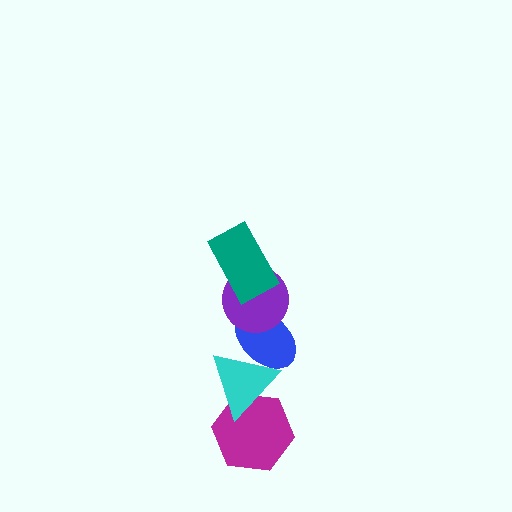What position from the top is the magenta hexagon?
The magenta hexagon is 5th from the top.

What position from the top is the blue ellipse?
The blue ellipse is 3rd from the top.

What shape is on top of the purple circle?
The teal rectangle is on top of the purple circle.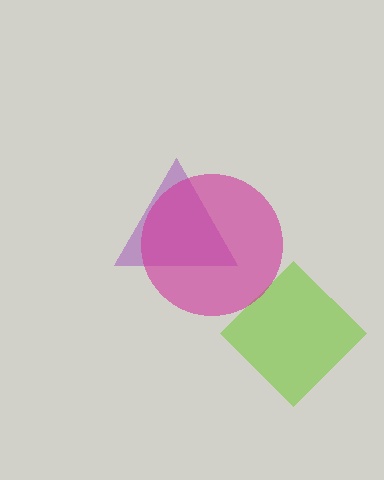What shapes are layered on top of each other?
The layered shapes are: a lime diamond, a purple triangle, a magenta circle.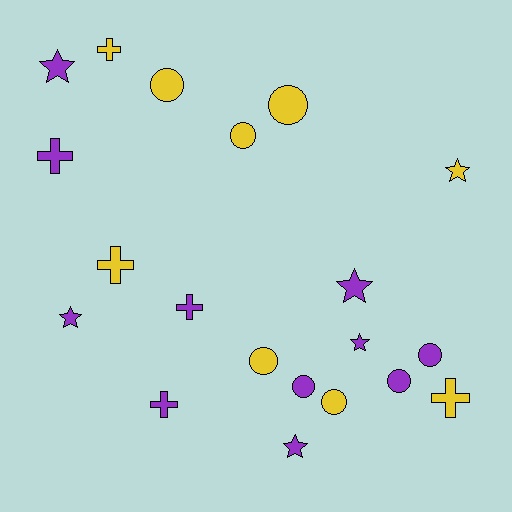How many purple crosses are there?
There are 3 purple crosses.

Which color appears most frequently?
Purple, with 11 objects.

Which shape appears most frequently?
Circle, with 8 objects.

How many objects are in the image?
There are 20 objects.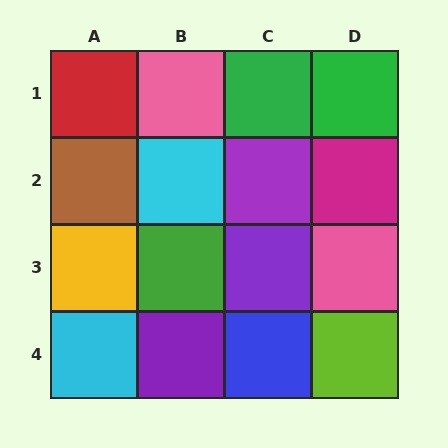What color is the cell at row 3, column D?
Pink.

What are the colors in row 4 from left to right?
Cyan, purple, blue, lime.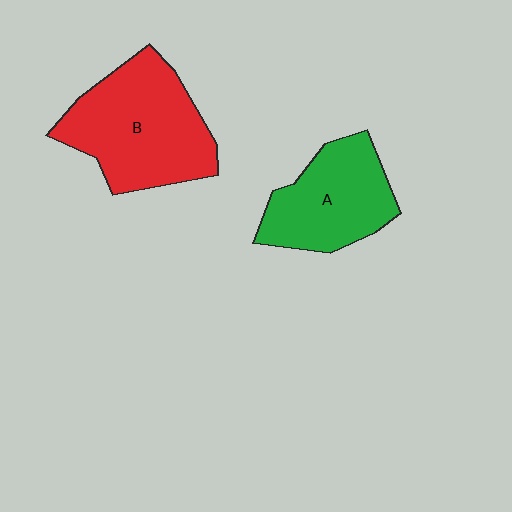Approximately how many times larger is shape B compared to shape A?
Approximately 1.3 times.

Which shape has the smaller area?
Shape A (green).